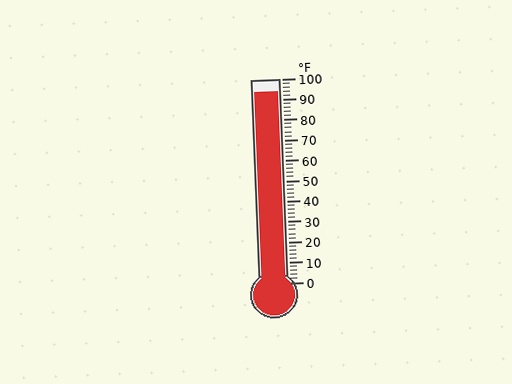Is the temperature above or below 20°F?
The temperature is above 20°F.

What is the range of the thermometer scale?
The thermometer scale ranges from 0°F to 100°F.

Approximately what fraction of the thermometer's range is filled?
The thermometer is filled to approximately 95% of its range.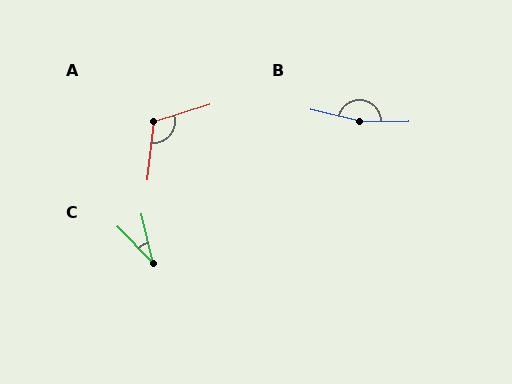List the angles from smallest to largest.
C (32°), A (114°), B (167°).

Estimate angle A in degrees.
Approximately 114 degrees.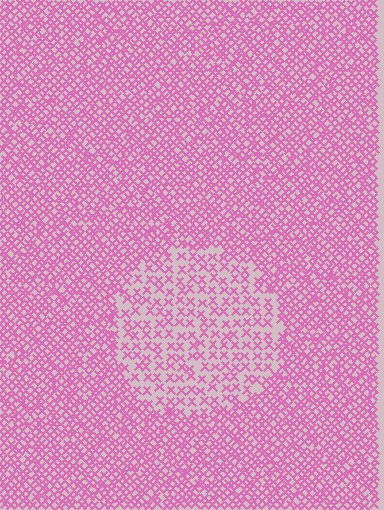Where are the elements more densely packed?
The elements are more densely packed outside the circle boundary.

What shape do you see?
I see a circle.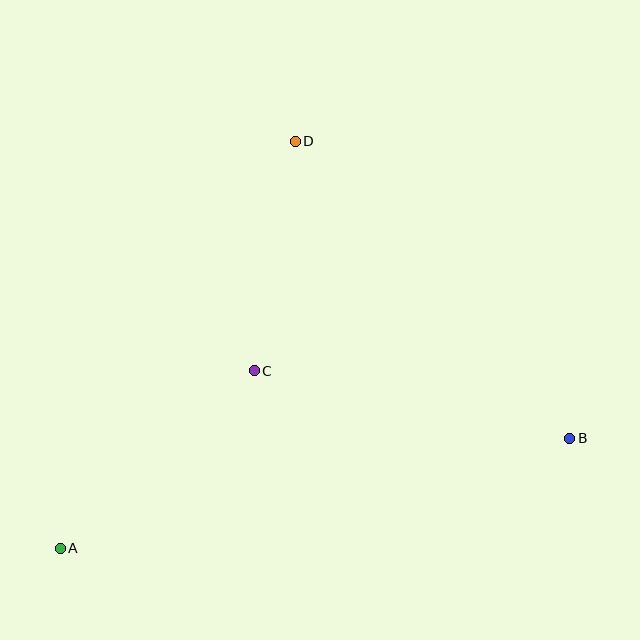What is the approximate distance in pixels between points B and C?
The distance between B and C is approximately 323 pixels.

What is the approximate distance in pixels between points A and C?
The distance between A and C is approximately 263 pixels.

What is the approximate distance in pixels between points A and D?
The distance between A and D is approximately 469 pixels.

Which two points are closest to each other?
Points C and D are closest to each other.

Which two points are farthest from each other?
Points A and B are farthest from each other.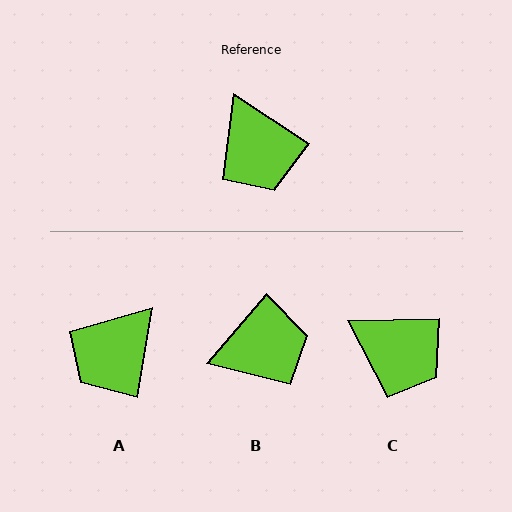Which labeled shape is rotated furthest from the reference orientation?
B, about 82 degrees away.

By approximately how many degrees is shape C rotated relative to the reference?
Approximately 34 degrees counter-clockwise.